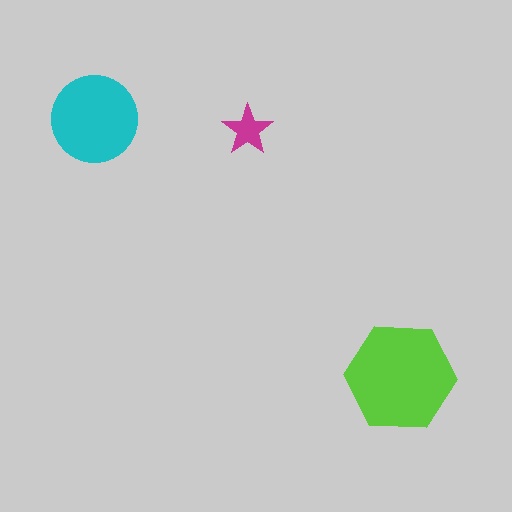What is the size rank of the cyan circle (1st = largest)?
2nd.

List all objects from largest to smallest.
The lime hexagon, the cyan circle, the magenta star.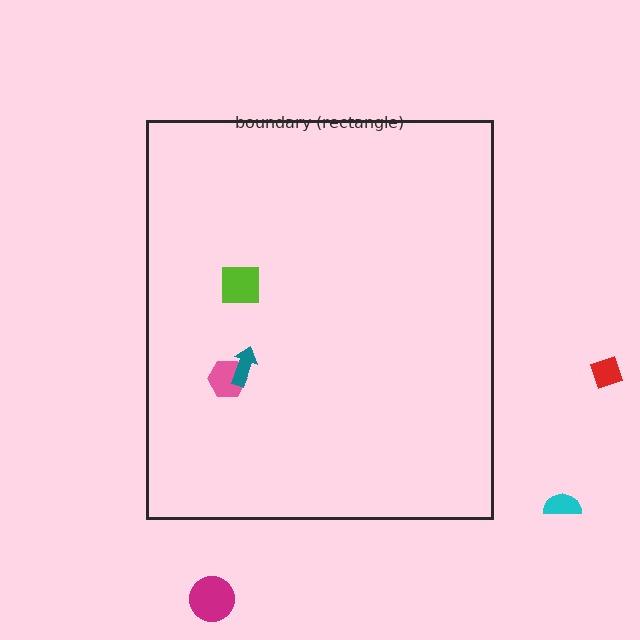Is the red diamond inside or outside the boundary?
Outside.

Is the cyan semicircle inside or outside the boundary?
Outside.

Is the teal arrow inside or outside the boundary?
Inside.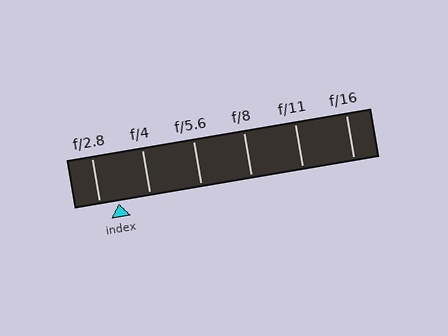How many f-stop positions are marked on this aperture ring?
There are 6 f-stop positions marked.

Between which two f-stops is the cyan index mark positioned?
The index mark is between f/2.8 and f/4.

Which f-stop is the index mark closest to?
The index mark is closest to f/2.8.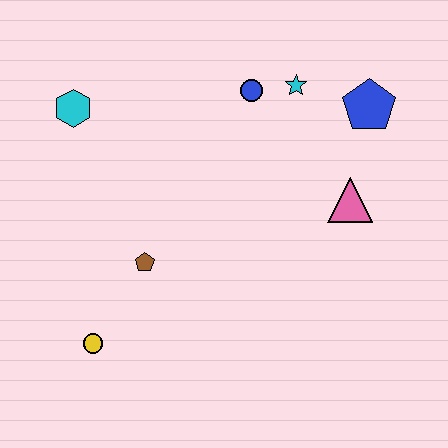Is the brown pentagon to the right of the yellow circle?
Yes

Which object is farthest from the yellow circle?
The blue pentagon is farthest from the yellow circle.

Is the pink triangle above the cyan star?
No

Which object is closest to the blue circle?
The cyan star is closest to the blue circle.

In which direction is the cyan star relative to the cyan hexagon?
The cyan star is to the right of the cyan hexagon.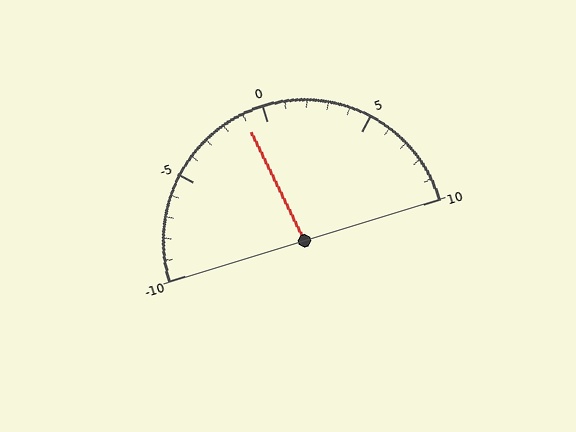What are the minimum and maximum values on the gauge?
The gauge ranges from -10 to 10.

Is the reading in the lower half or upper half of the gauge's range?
The reading is in the lower half of the range (-10 to 10).